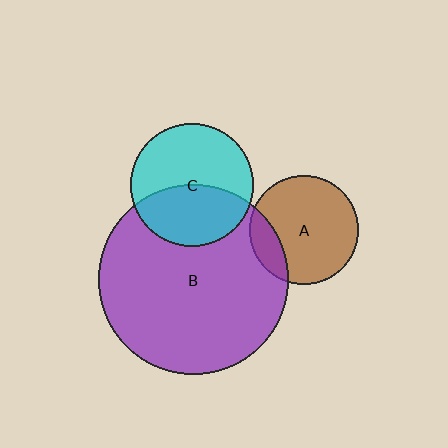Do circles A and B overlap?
Yes.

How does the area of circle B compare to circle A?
Approximately 3.0 times.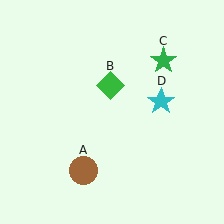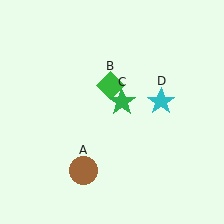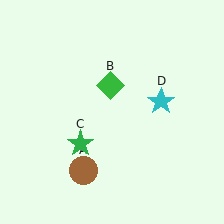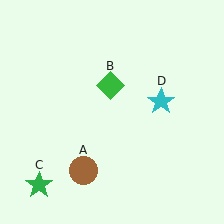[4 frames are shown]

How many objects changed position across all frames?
1 object changed position: green star (object C).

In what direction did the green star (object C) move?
The green star (object C) moved down and to the left.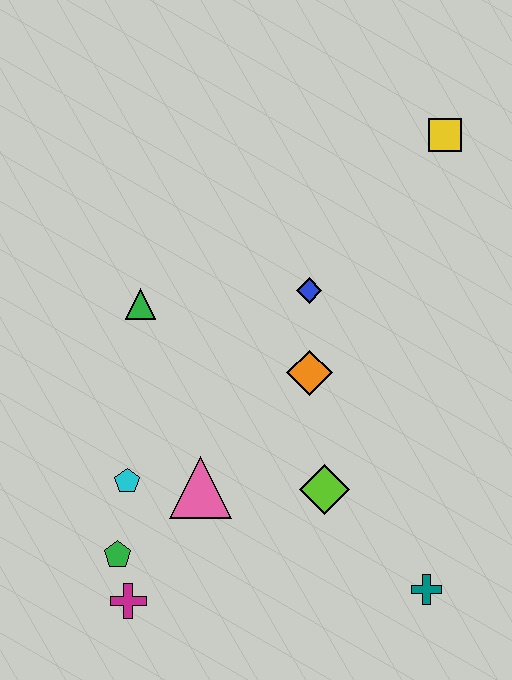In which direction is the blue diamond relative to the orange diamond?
The blue diamond is above the orange diamond.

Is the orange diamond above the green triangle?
No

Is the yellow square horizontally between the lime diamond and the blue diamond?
No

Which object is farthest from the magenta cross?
The yellow square is farthest from the magenta cross.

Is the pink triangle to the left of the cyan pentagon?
No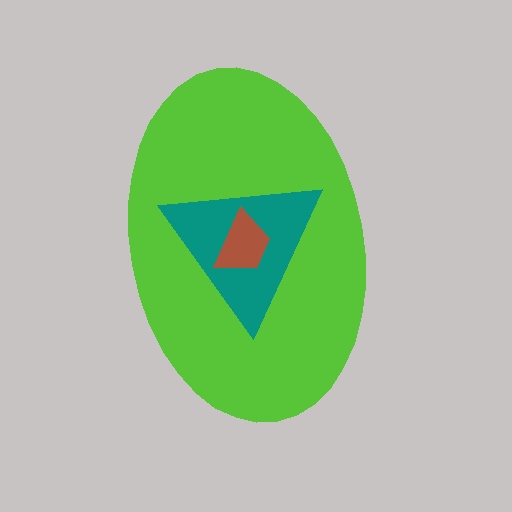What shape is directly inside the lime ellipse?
The teal triangle.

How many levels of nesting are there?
3.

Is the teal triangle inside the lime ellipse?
Yes.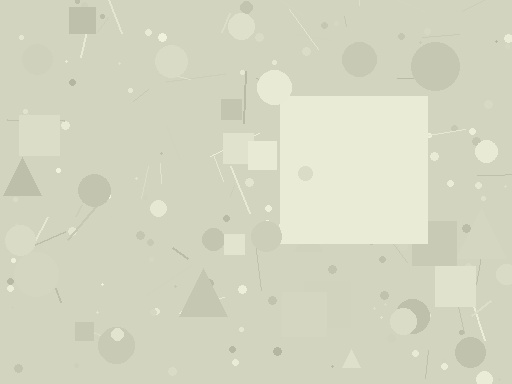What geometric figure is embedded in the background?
A square is embedded in the background.